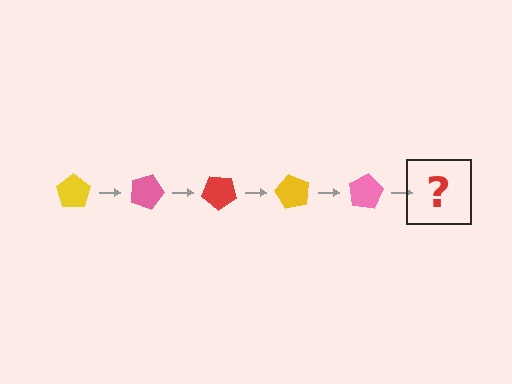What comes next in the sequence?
The next element should be a red pentagon, rotated 100 degrees from the start.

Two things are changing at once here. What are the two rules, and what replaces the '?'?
The two rules are that it rotates 20 degrees each step and the color cycles through yellow, pink, and red. The '?' should be a red pentagon, rotated 100 degrees from the start.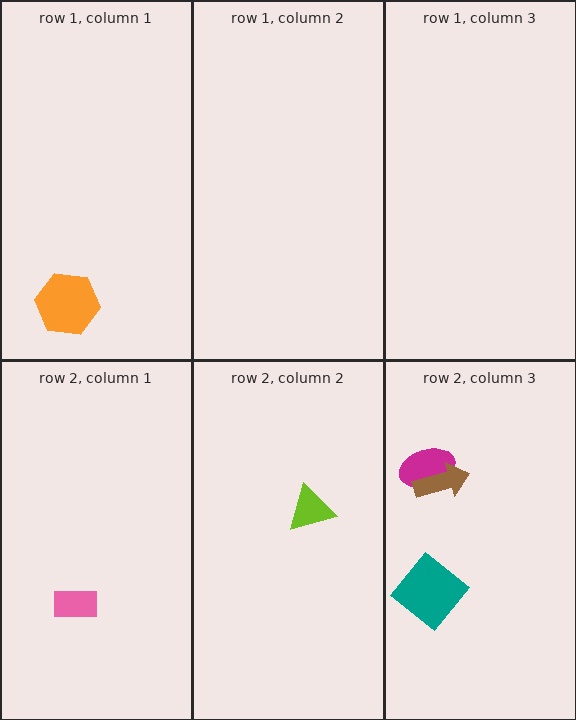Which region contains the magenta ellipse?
The row 2, column 3 region.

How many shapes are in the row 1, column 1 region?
1.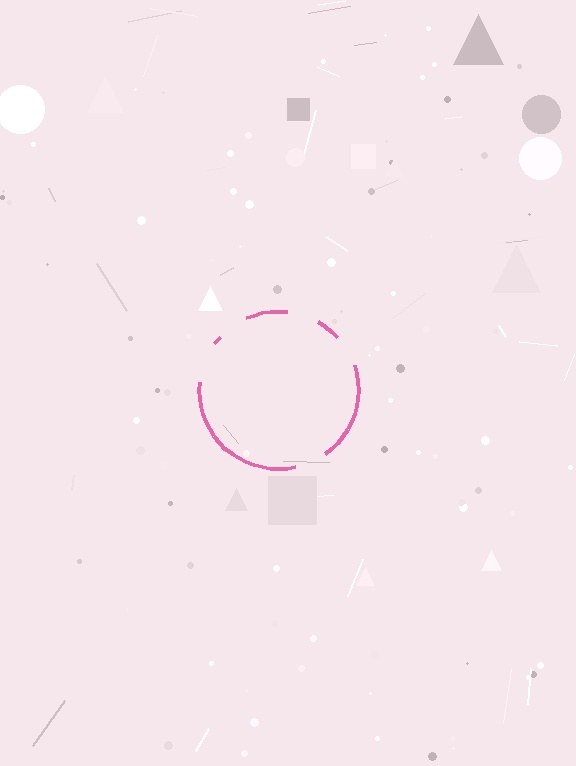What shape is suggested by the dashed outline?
The dashed outline suggests a circle.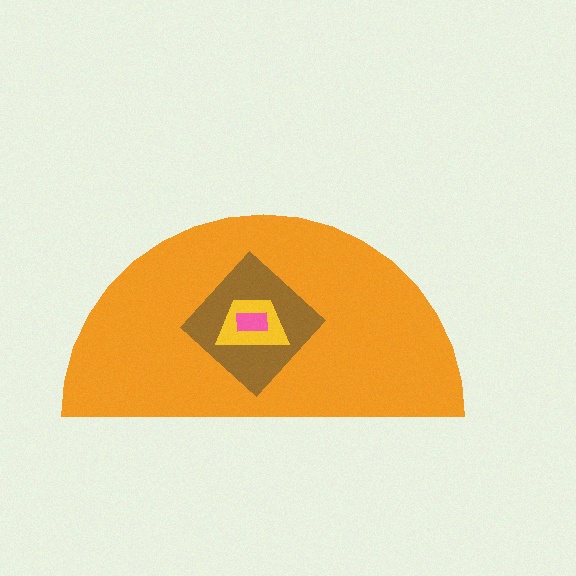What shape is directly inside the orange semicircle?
The brown diamond.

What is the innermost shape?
The pink rectangle.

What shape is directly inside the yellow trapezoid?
The pink rectangle.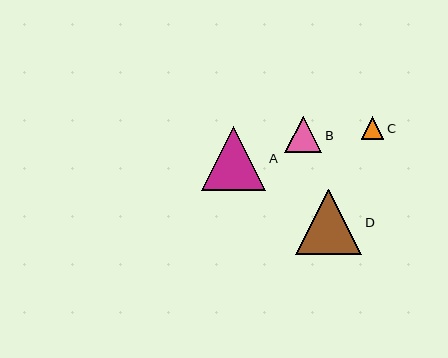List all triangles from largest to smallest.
From largest to smallest: D, A, B, C.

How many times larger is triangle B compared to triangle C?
Triangle B is approximately 1.6 times the size of triangle C.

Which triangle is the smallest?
Triangle C is the smallest with a size of approximately 23 pixels.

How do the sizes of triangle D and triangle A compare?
Triangle D and triangle A are approximately the same size.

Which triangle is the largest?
Triangle D is the largest with a size of approximately 66 pixels.